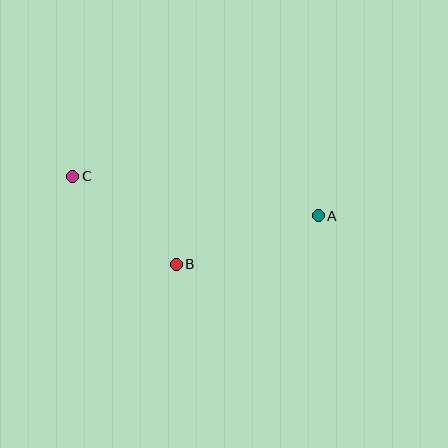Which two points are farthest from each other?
Points A and C are farthest from each other.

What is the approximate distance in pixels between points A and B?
The distance between A and B is approximately 150 pixels.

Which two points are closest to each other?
Points B and C are closest to each other.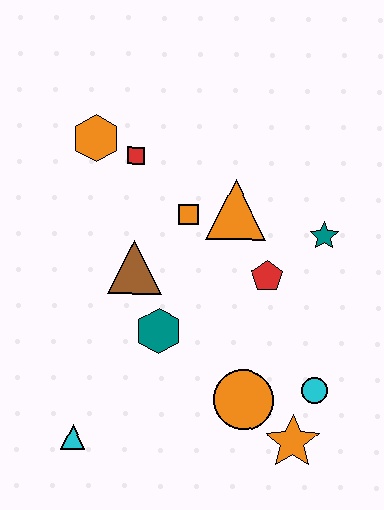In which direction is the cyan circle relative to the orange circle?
The cyan circle is to the right of the orange circle.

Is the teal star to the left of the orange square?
No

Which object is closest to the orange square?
The orange triangle is closest to the orange square.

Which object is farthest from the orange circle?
The orange hexagon is farthest from the orange circle.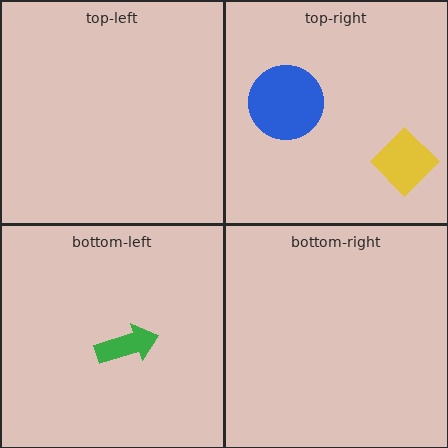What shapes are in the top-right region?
The blue circle, the yellow diamond.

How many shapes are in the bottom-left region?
1.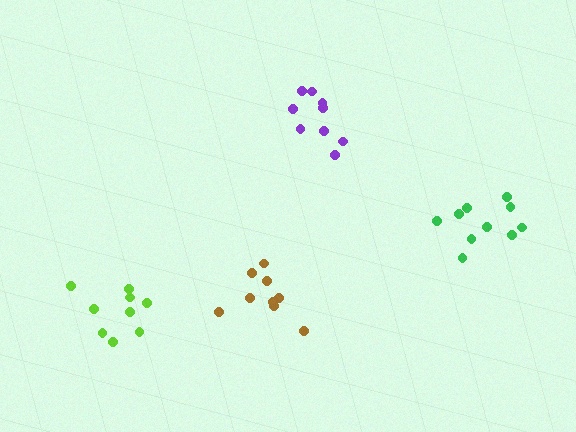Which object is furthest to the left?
The lime cluster is leftmost.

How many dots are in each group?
Group 1: 9 dots, Group 2: 10 dots, Group 3: 9 dots, Group 4: 10 dots (38 total).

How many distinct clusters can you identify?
There are 4 distinct clusters.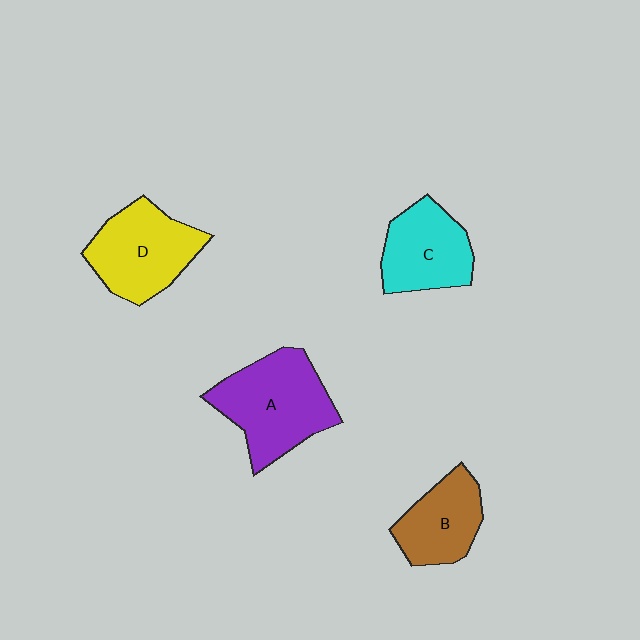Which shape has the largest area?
Shape A (purple).